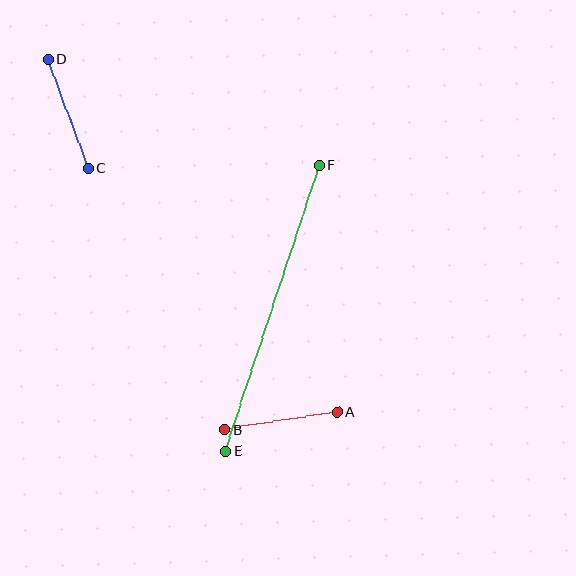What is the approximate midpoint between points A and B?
The midpoint is at approximately (281, 421) pixels.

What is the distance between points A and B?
The distance is approximately 113 pixels.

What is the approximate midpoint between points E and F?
The midpoint is at approximately (273, 308) pixels.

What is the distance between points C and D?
The distance is approximately 116 pixels.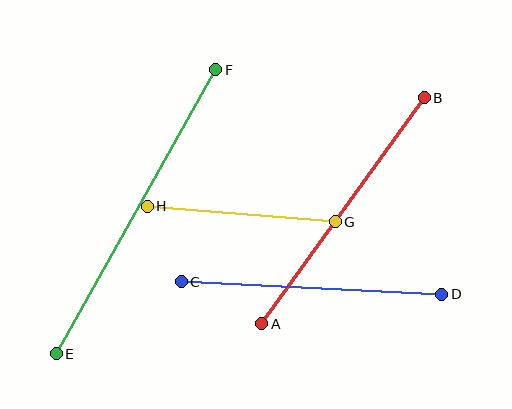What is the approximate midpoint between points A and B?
The midpoint is at approximately (343, 211) pixels.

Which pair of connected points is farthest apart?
Points E and F are farthest apart.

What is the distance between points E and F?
The distance is approximately 326 pixels.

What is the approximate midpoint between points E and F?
The midpoint is at approximately (136, 212) pixels.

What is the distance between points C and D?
The distance is approximately 261 pixels.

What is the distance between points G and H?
The distance is approximately 188 pixels.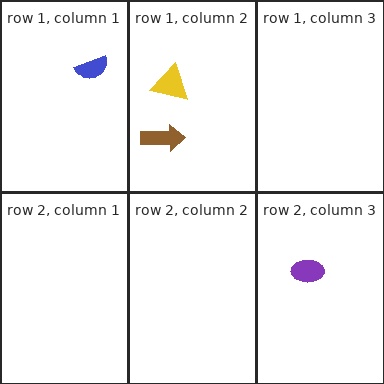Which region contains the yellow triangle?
The row 1, column 2 region.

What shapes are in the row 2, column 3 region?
The purple ellipse.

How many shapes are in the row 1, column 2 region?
2.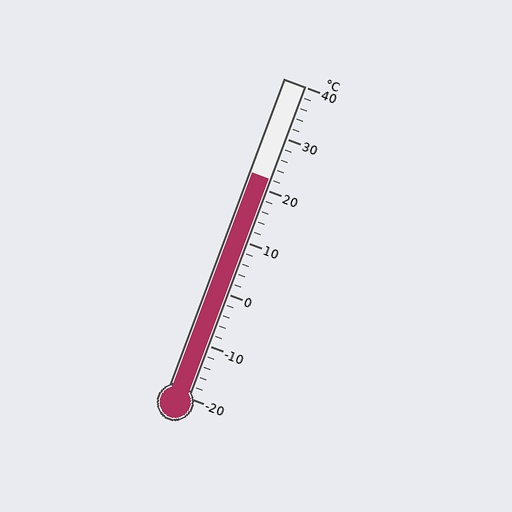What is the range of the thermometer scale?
The thermometer scale ranges from -20°C to 40°C.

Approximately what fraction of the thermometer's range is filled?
The thermometer is filled to approximately 70% of its range.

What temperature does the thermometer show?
The thermometer shows approximately 22°C.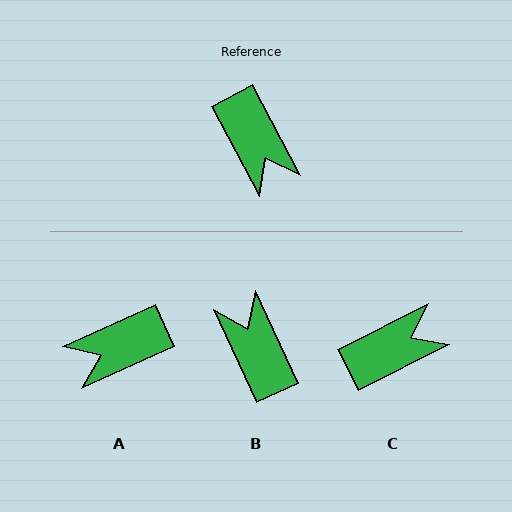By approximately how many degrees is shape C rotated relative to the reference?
Approximately 89 degrees counter-clockwise.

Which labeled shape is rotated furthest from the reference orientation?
B, about 177 degrees away.